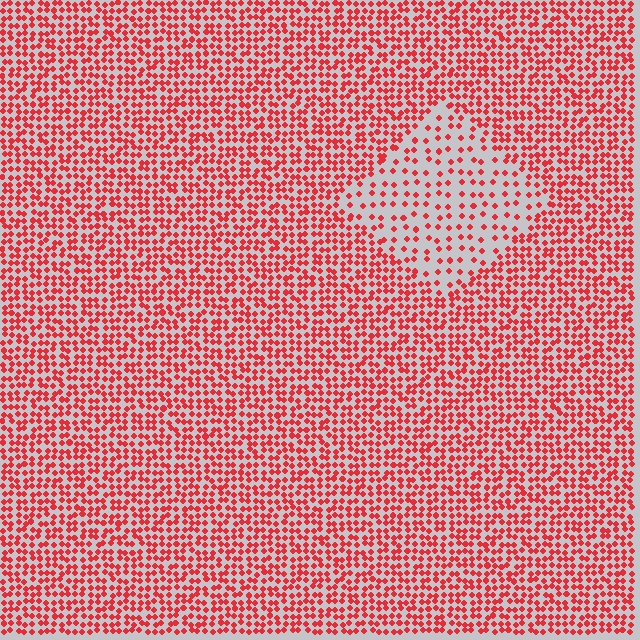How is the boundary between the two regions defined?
The boundary is defined by a change in element density (approximately 2.4x ratio). All elements are the same color, size, and shape.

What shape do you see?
I see a diamond.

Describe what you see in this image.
The image contains small red elements arranged at two different densities. A diamond-shaped region is visible where the elements are less densely packed than the surrounding area.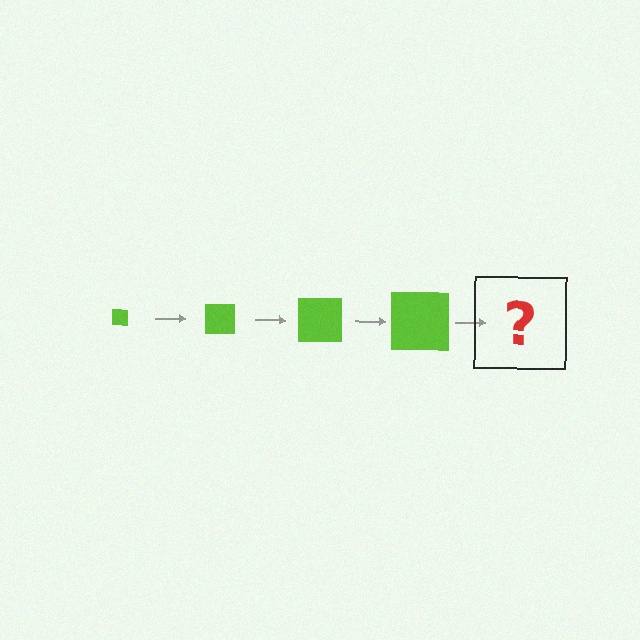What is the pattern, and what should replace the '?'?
The pattern is that the square gets progressively larger each step. The '?' should be a lime square, larger than the previous one.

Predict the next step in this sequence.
The next step is a lime square, larger than the previous one.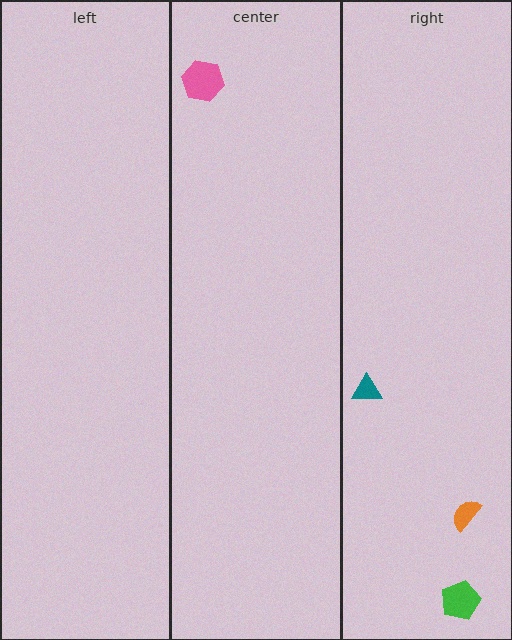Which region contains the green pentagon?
The right region.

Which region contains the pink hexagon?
The center region.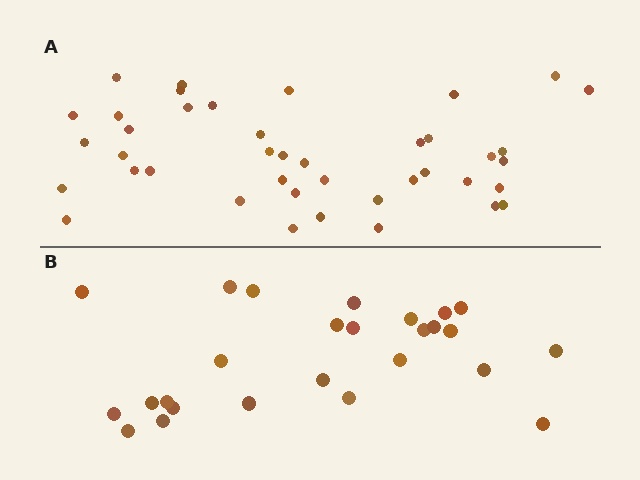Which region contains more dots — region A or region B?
Region A (the top region) has more dots.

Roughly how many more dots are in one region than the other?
Region A has approximately 15 more dots than region B.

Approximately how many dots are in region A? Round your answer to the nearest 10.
About 40 dots. (The exact count is 41, which rounds to 40.)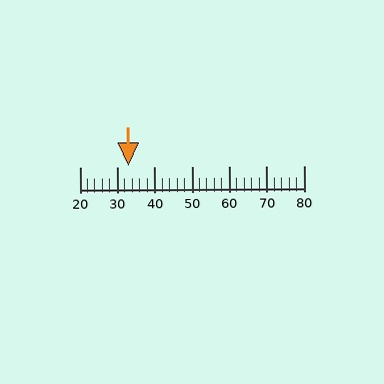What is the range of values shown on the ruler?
The ruler shows values from 20 to 80.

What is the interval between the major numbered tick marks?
The major tick marks are spaced 10 units apart.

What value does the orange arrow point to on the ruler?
The orange arrow points to approximately 33.